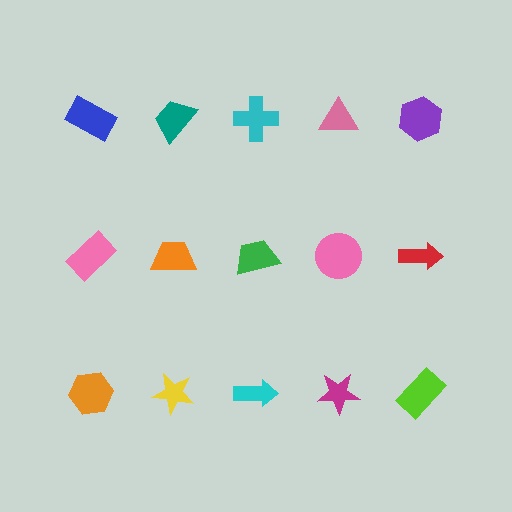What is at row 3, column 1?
An orange hexagon.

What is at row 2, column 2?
An orange trapezoid.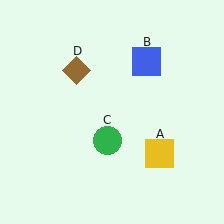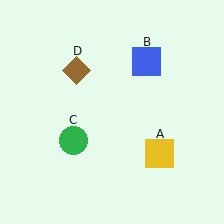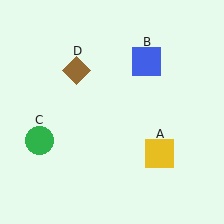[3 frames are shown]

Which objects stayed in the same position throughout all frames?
Yellow square (object A) and blue square (object B) and brown diamond (object D) remained stationary.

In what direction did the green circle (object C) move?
The green circle (object C) moved left.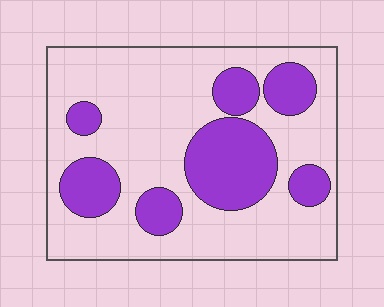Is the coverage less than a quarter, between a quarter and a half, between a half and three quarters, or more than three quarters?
Between a quarter and a half.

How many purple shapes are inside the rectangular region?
7.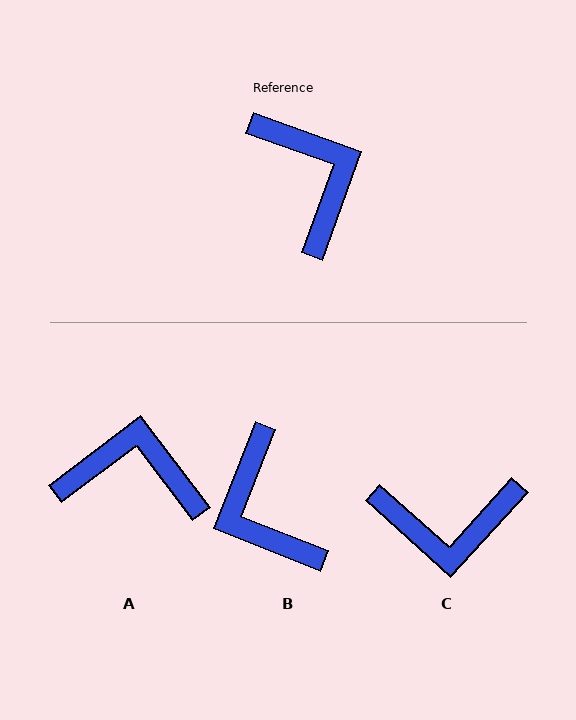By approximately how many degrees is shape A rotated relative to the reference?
Approximately 57 degrees counter-clockwise.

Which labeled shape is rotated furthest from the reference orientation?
B, about 178 degrees away.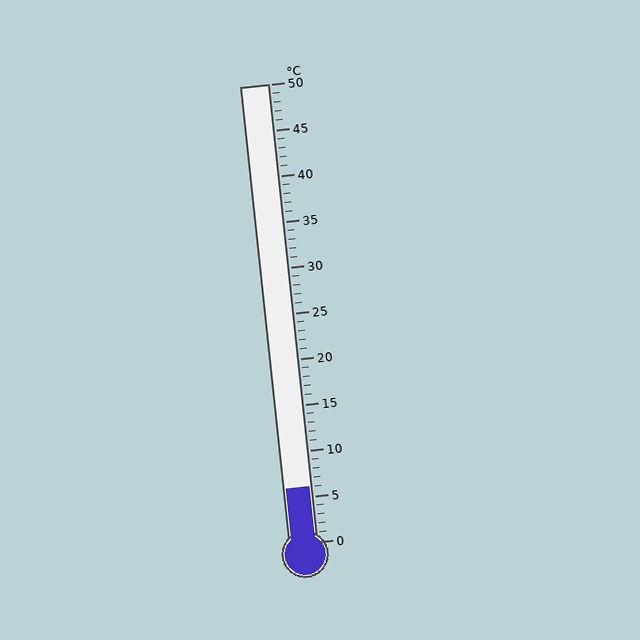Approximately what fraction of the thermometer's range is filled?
The thermometer is filled to approximately 10% of its range.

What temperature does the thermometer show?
The thermometer shows approximately 6°C.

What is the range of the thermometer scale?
The thermometer scale ranges from 0°C to 50°C.